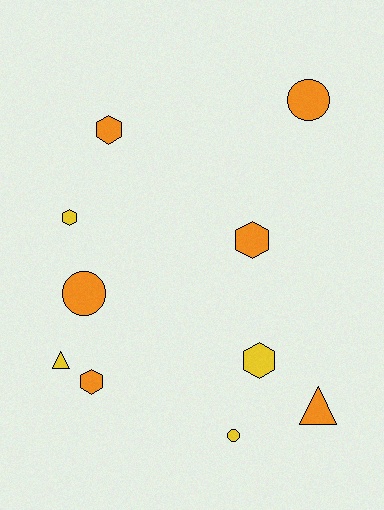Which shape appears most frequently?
Hexagon, with 5 objects.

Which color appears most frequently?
Orange, with 6 objects.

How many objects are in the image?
There are 10 objects.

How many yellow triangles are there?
There is 1 yellow triangle.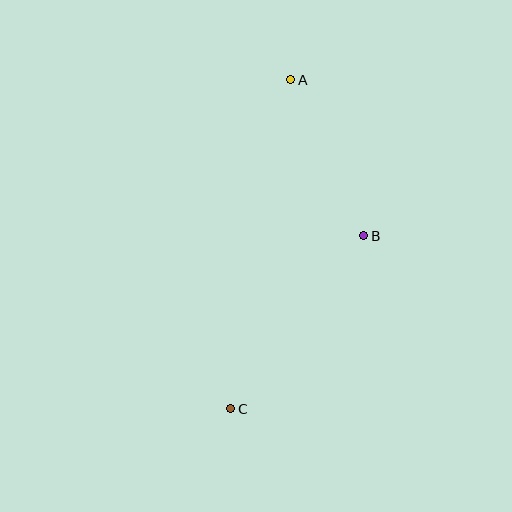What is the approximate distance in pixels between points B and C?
The distance between B and C is approximately 218 pixels.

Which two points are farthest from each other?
Points A and C are farthest from each other.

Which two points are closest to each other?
Points A and B are closest to each other.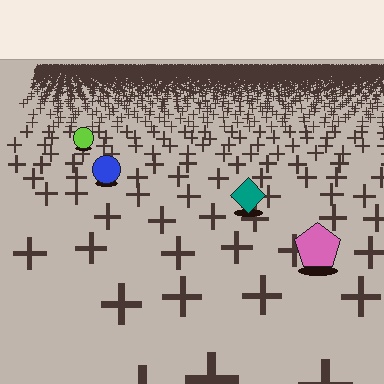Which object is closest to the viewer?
The pink pentagon is closest. The texture marks near it are larger and more spread out.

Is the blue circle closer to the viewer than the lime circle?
Yes. The blue circle is closer — you can tell from the texture gradient: the ground texture is coarser near it.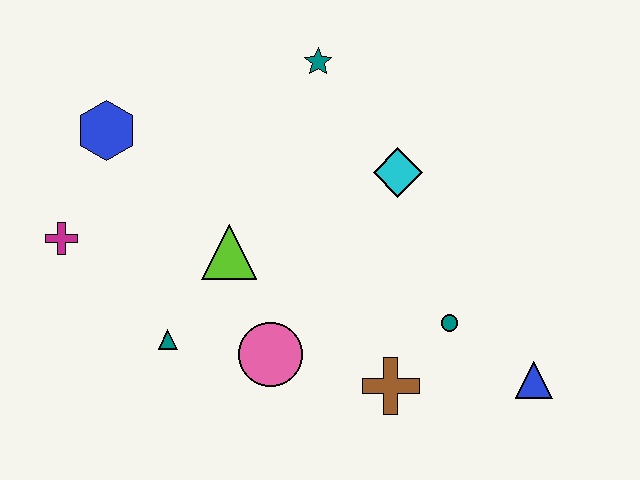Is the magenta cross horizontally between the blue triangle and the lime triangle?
No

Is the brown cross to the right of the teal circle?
No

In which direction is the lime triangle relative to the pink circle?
The lime triangle is above the pink circle.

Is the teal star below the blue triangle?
No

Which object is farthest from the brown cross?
The blue hexagon is farthest from the brown cross.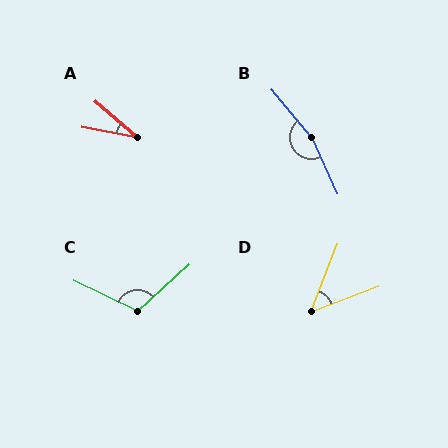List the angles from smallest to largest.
A (30°), D (48°), C (112°), B (165°).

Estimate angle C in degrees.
Approximately 112 degrees.